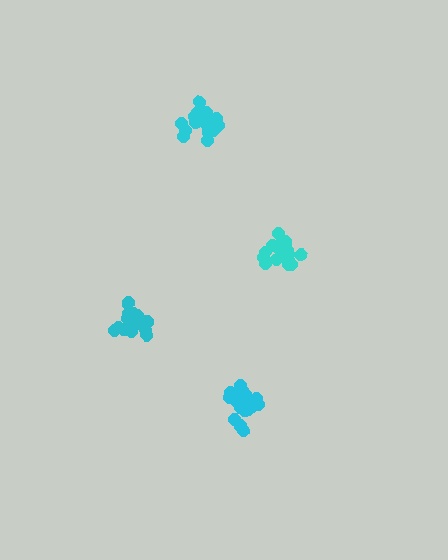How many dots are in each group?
Group 1: 19 dots, Group 2: 18 dots, Group 3: 19 dots, Group 4: 18 dots (74 total).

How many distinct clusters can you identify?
There are 4 distinct clusters.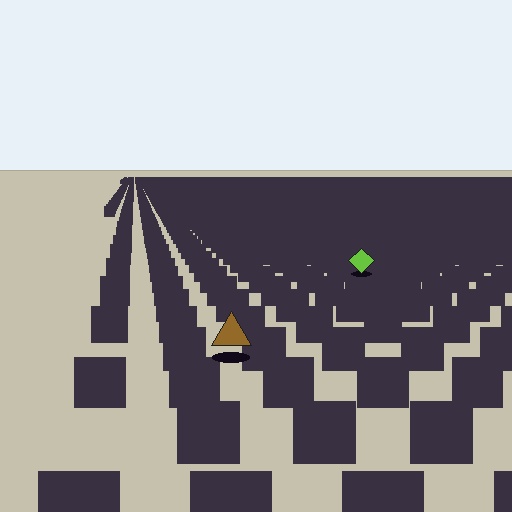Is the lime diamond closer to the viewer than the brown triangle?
No. The brown triangle is closer — you can tell from the texture gradient: the ground texture is coarser near it.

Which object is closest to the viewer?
The brown triangle is closest. The texture marks near it are larger and more spread out.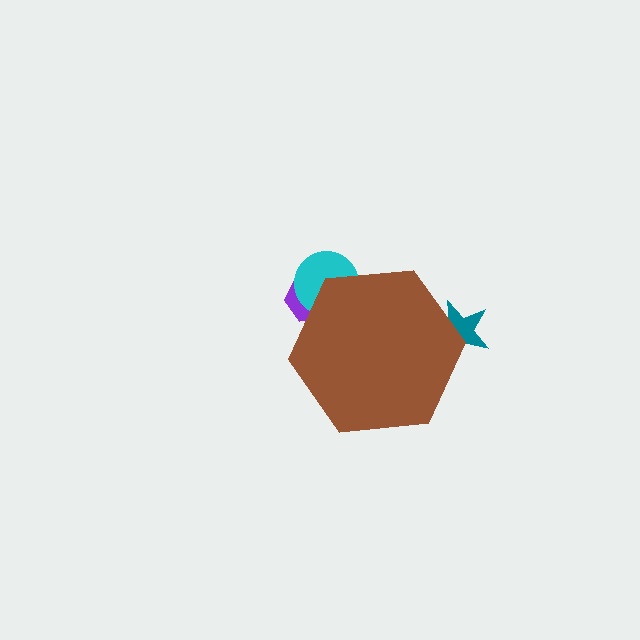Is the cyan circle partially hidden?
Yes, the cyan circle is partially hidden behind the brown hexagon.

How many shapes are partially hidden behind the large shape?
3 shapes are partially hidden.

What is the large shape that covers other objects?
A brown hexagon.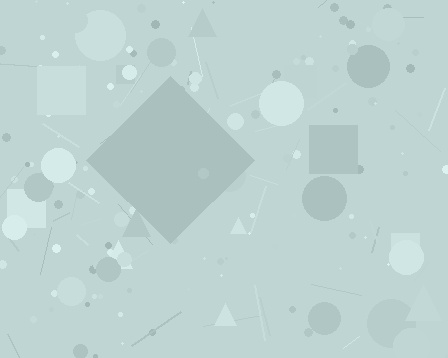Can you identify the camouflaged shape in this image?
The camouflaged shape is a diamond.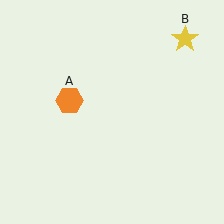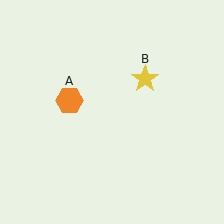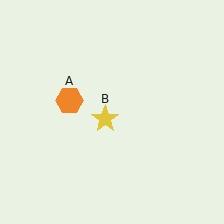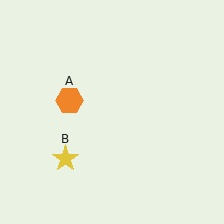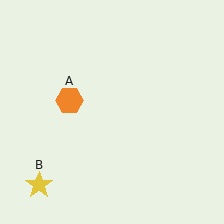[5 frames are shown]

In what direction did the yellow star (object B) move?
The yellow star (object B) moved down and to the left.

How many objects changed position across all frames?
1 object changed position: yellow star (object B).